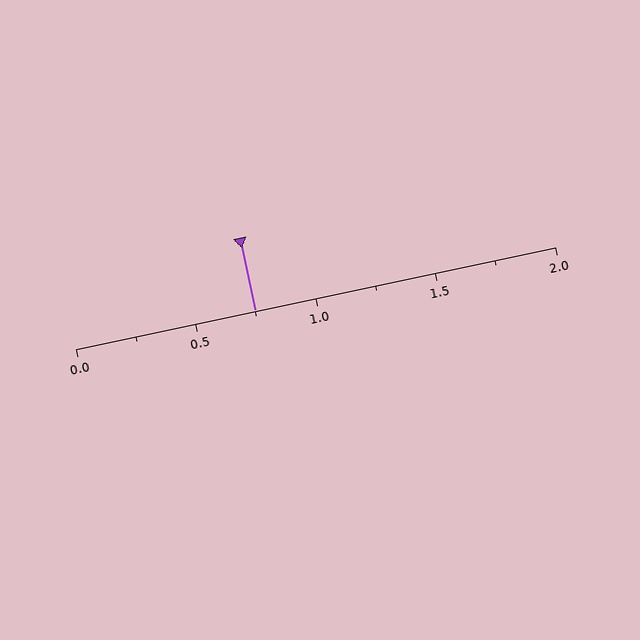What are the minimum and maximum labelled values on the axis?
The axis runs from 0.0 to 2.0.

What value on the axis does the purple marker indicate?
The marker indicates approximately 0.75.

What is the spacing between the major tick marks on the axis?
The major ticks are spaced 0.5 apart.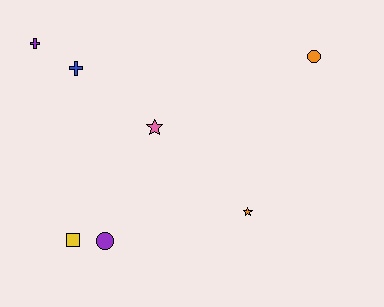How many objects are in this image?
There are 7 objects.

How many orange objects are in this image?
There are 2 orange objects.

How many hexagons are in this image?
There are no hexagons.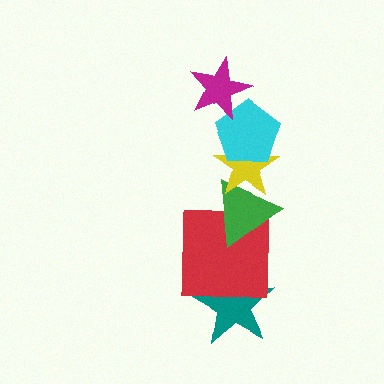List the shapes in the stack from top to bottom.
From top to bottom: the magenta star, the cyan pentagon, the yellow star, the green triangle, the red square, the teal star.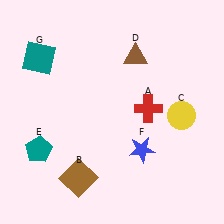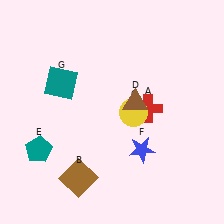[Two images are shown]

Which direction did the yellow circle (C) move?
The yellow circle (C) moved left.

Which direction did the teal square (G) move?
The teal square (G) moved down.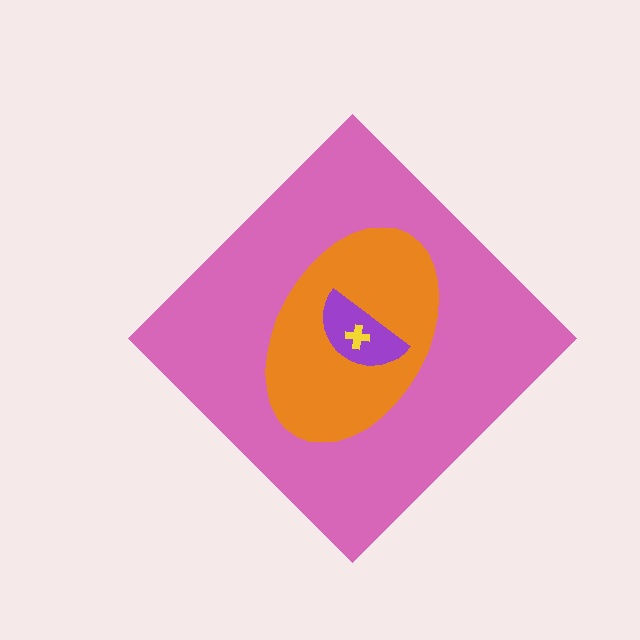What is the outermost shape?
The pink diamond.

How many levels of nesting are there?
4.